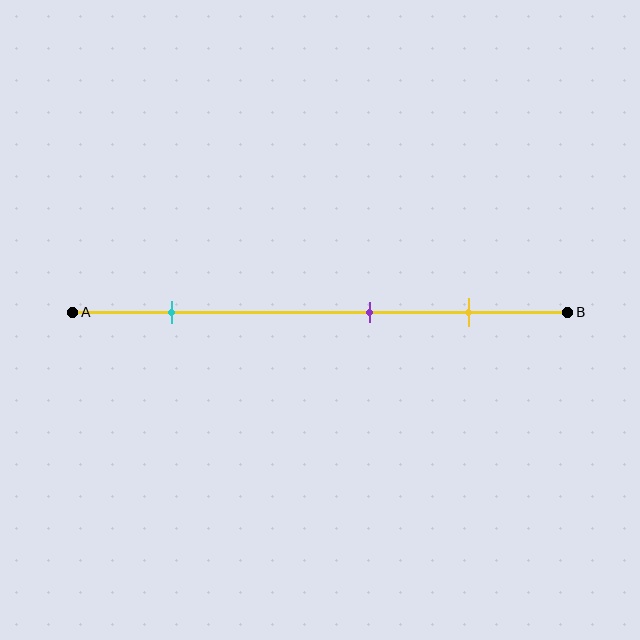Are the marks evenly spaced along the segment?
No, the marks are not evenly spaced.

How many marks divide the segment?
There are 3 marks dividing the segment.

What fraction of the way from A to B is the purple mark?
The purple mark is approximately 60% (0.6) of the way from A to B.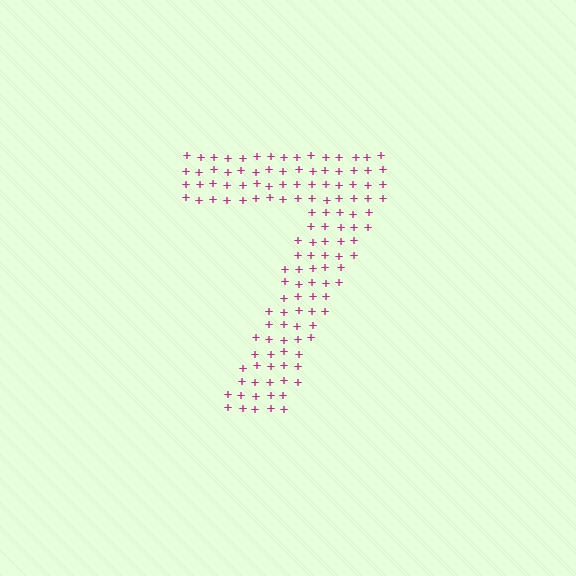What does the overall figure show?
The overall figure shows the digit 7.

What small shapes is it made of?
It is made of small plus signs.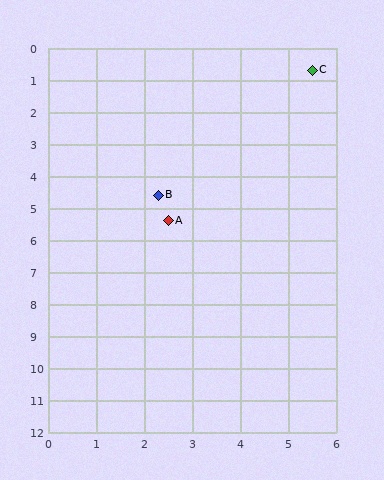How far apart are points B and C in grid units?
Points B and C are about 5.0 grid units apart.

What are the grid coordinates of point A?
Point A is at approximately (2.5, 5.4).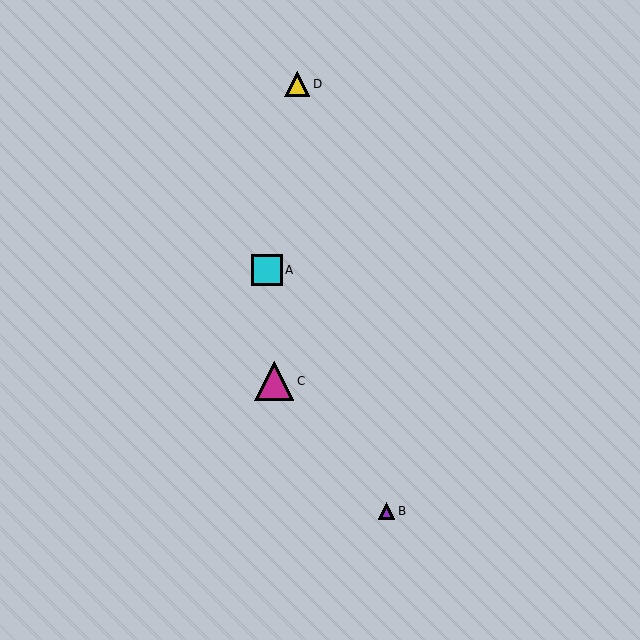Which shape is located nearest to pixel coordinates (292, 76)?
The yellow triangle (labeled D) at (297, 84) is nearest to that location.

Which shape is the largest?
The magenta triangle (labeled C) is the largest.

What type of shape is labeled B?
Shape B is a purple triangle.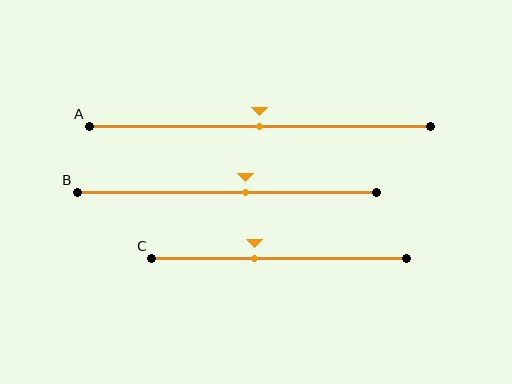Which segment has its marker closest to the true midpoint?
Segment A has its marker closest to the true midpoint.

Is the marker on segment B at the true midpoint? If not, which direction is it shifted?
No, the marker on segment B is shifted to the right by about 6% of the segment length.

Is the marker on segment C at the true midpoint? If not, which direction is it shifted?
No, the marker on segment C is shifted to the left by about 10% of the segment length.